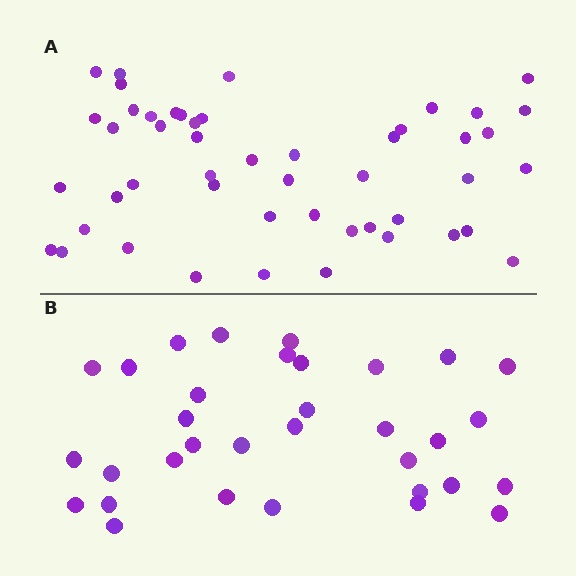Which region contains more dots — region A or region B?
Region A (the top region) has more dots.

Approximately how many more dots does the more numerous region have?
Region A has approximately 15 more dots than region B.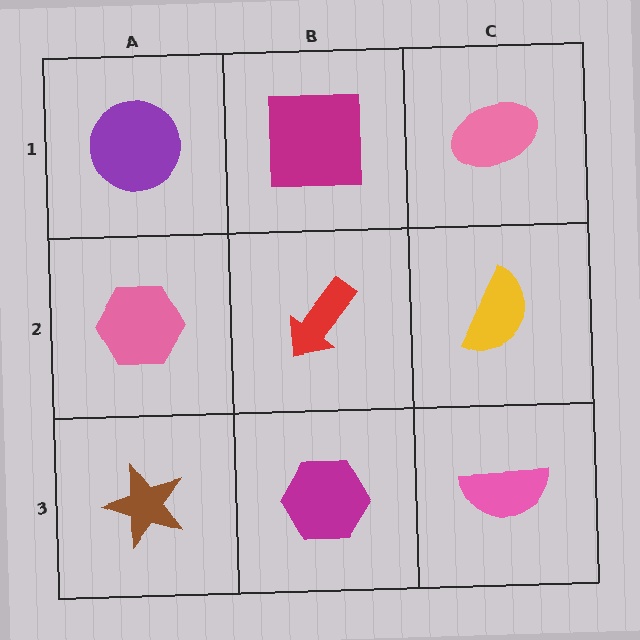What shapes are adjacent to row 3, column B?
A red arrow (row 2, column B), a brown star (row 3, column A), a pink semicircle (row 3, column C).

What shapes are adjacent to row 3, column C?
A yellow semicircle (row 2, column C), a magenta hexagon (row 3, column B).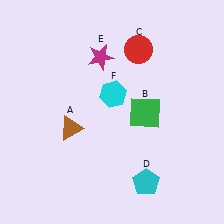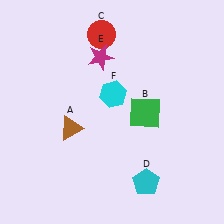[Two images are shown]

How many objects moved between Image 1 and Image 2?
1 object moved between the two images.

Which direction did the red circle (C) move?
The red circle (C) moved left.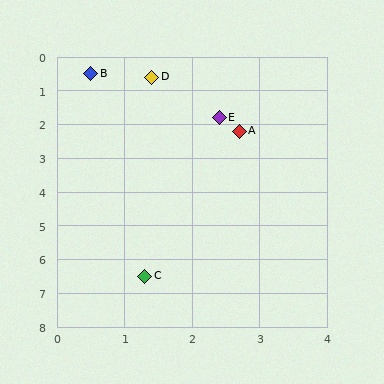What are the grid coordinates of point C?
Point C is at approximately (1.3, 6.5).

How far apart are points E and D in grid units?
Points E and D are about 1.6 grid units apart.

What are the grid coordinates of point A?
Point A is at approximately (2.7, 2.2).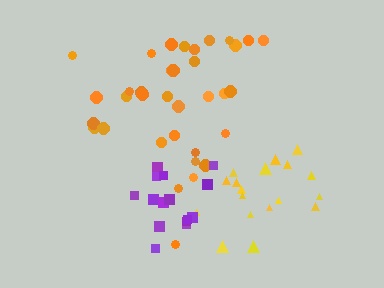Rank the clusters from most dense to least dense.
yellow, purple, orange.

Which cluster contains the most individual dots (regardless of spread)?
Orange (35).